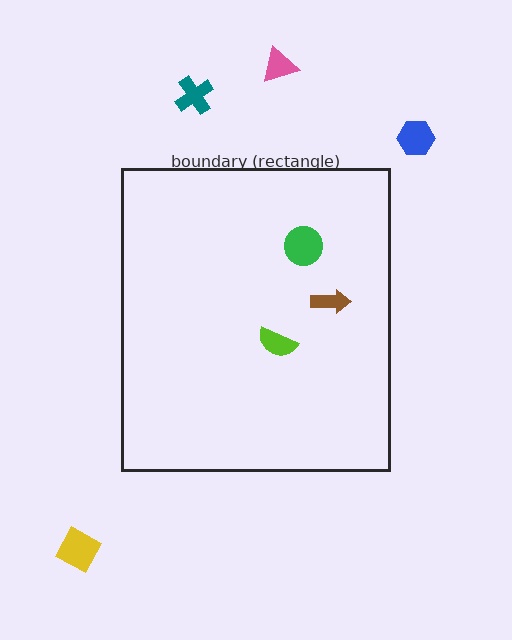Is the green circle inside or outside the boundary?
Inside.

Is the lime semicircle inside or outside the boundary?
Inside.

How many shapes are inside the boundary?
3 inside, 4 outside.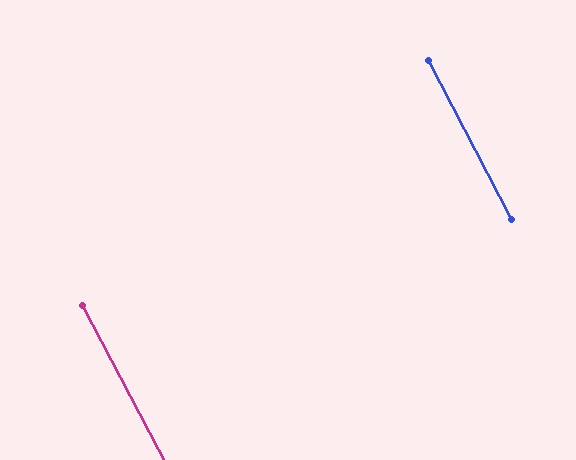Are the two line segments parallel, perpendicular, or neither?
Parallel — their directions differ by only 0.4°.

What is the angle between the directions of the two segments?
Approximately 0 degrees.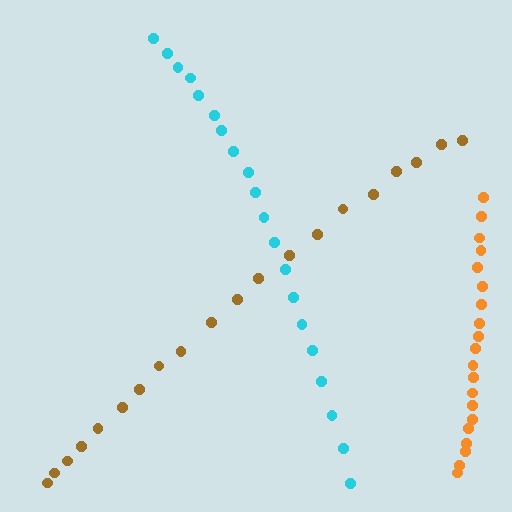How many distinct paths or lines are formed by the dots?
There are 3 distinct paths.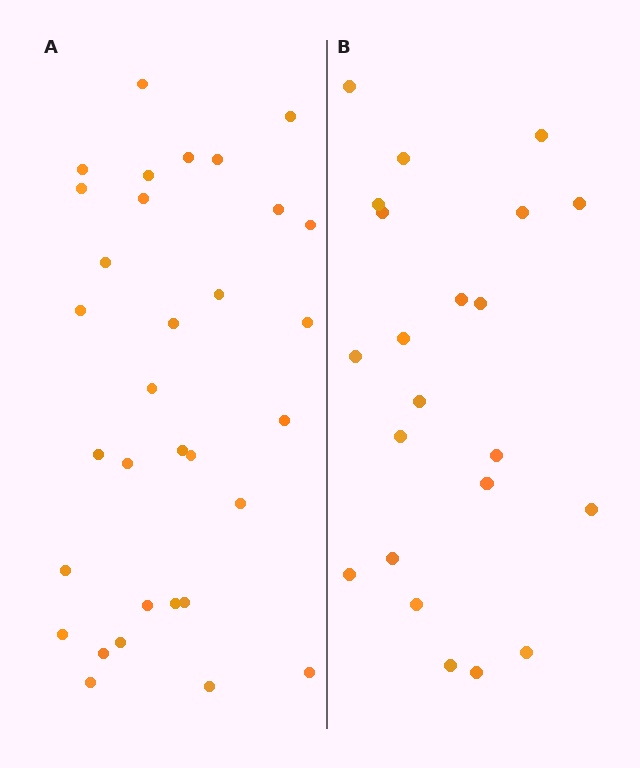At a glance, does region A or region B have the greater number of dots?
Region A (the left region) has more dots.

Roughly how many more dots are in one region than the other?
Region A has roughly 10 or so more dots than region B.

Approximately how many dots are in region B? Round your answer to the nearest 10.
About 20 dots. (The exact count is 22, which rounds to 20.)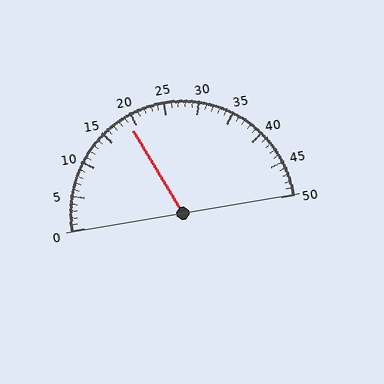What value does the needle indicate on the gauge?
The needle indicates approximately 19.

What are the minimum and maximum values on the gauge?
The gauge ranges from 0 to 50.